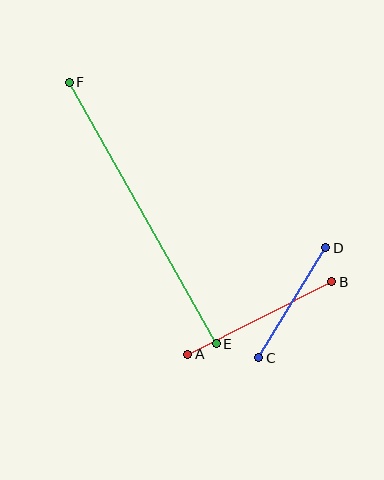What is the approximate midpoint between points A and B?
The midpoint is at approximately (260, 318) pixels.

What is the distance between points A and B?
The distance is approximately 161 pixels.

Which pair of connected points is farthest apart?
Points E and F are farthest apart.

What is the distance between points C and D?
The distance is approximately 129 pixels.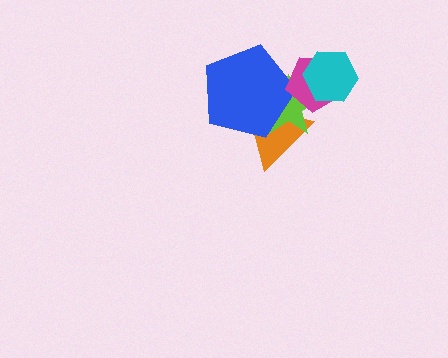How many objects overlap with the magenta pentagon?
4 objects overlap with the magenta pentagon.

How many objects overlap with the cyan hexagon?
2 objects overlap with the cyan hexagon.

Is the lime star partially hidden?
Yes, it is partially covered by another shape.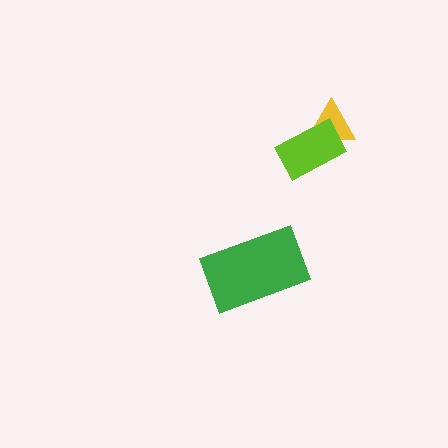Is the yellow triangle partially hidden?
Yes, it is partially covered by another shape.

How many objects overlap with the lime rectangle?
1 object overlaps with the lime rectangle.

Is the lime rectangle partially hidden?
No, no other shape covers it.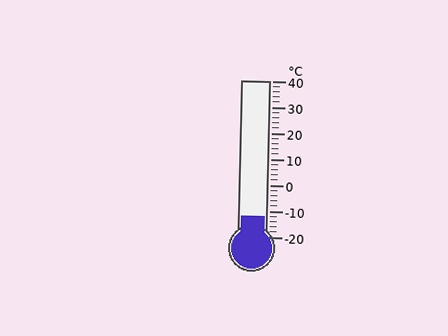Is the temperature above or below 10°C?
The temperature is below 10°C.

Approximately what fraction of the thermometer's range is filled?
The thermometer is filled to approximately 15% of its range.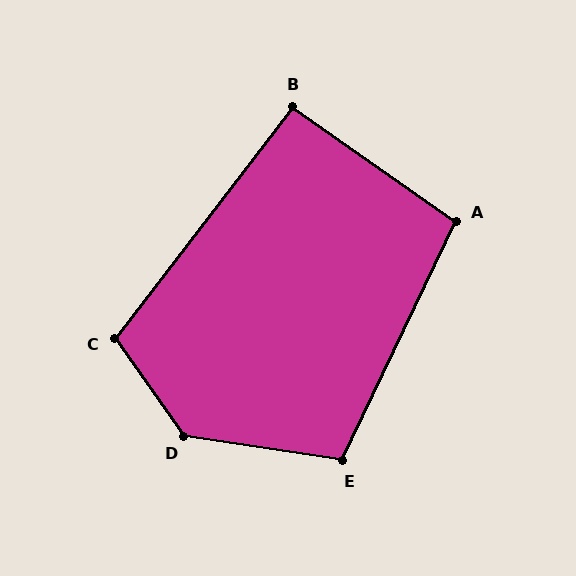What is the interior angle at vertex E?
Approximately 107 degrees (obtuse).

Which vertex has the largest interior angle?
D, at approximately 134 degrees.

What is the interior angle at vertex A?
Approximately 99 degrees (obtuse).